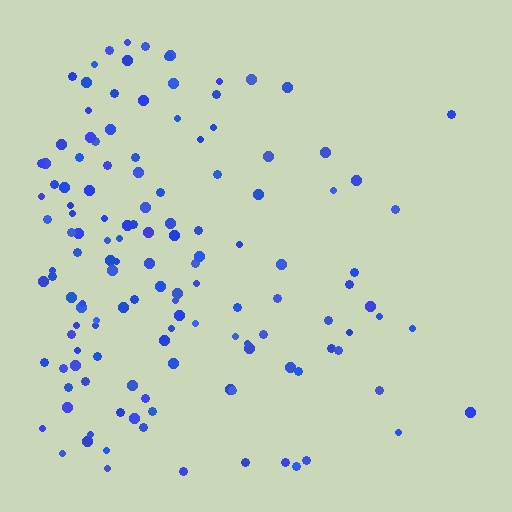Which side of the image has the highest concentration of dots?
The left.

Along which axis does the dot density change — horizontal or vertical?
Horizontal.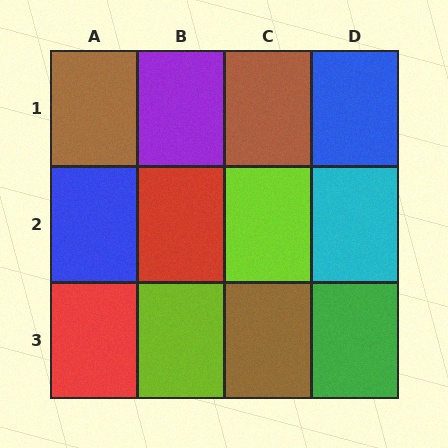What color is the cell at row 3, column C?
Brown.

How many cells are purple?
1 cell is purple.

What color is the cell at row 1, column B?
Purple.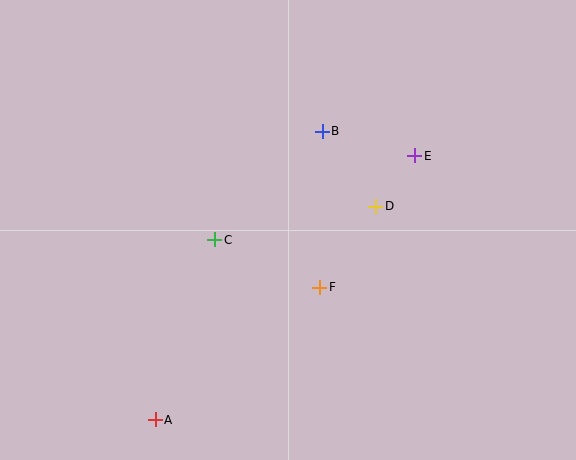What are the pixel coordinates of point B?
Point B is at (322, 131).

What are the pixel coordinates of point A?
Point A is at (155, 420).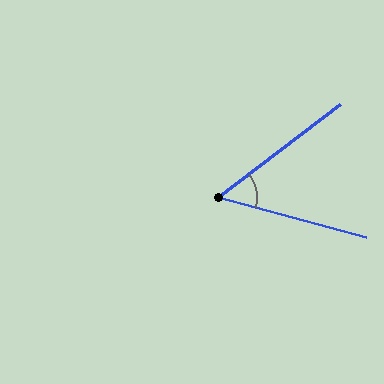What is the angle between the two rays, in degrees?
Approximately 53 degrees.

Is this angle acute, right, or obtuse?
It is acute.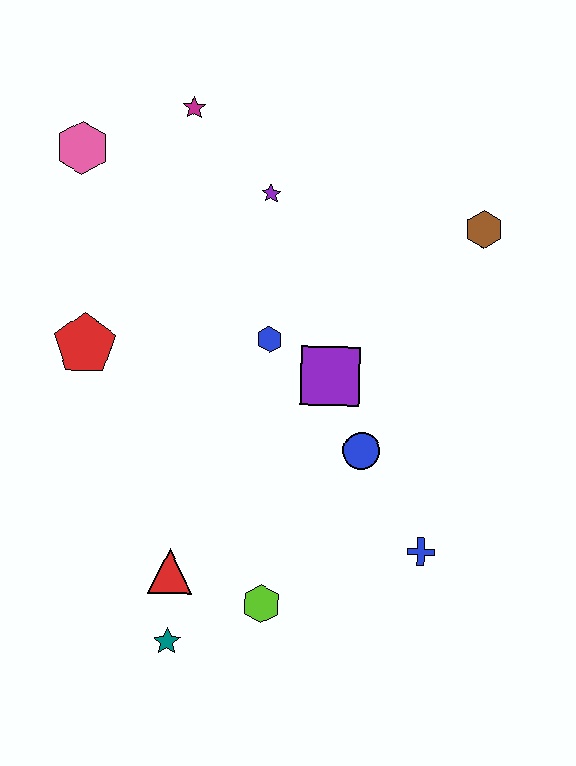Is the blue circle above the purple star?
No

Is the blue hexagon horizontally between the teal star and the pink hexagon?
No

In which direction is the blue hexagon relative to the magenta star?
The blue hexagon is below the magenta star.